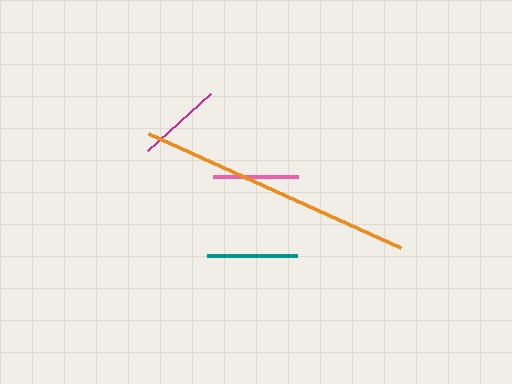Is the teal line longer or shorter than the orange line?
The orange line is longer than the teal line.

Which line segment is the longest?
The orange line is the longest at approximately 277 pixels.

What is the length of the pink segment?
The pink segment is approximately 85 pixels long.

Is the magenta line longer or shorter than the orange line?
The orange line is longer than the magenta line.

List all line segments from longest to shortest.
From longest to shortest: orange, teal, magenta, pink.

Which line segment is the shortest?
The pink line is the shortest at approximately 85 pixels.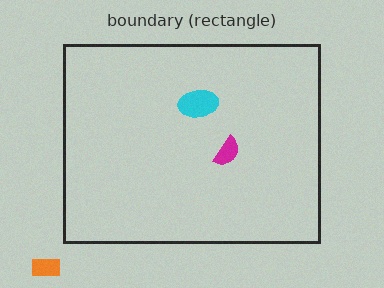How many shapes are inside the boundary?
2 inside, 1 outside.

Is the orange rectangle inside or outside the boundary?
Outside.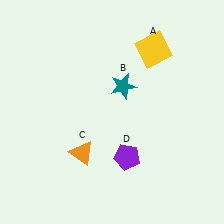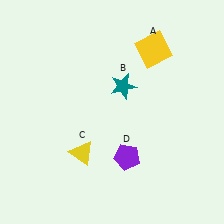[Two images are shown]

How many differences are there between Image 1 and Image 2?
There is 1 difference between the two images.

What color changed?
The triangle (C) changed from orange in Image 1 to yellow in Image 2.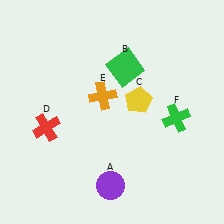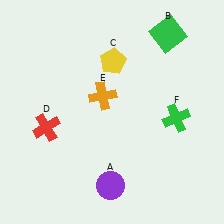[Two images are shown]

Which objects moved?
The objects that moved are: the green square (B), the yellow pentagon (C).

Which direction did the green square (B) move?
The green square (B) moved right.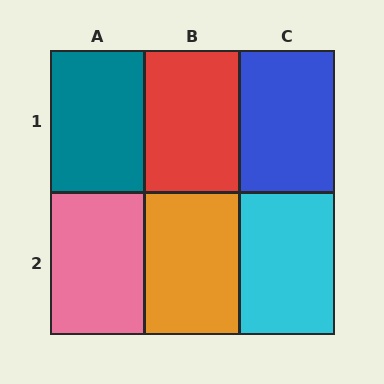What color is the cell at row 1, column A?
Teal.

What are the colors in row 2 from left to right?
Pink, orange, cyan.